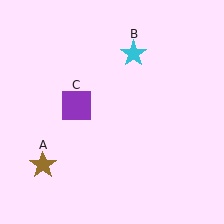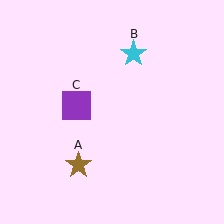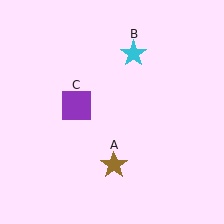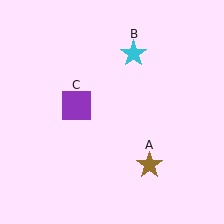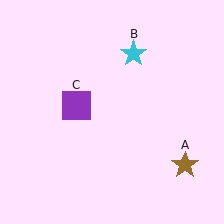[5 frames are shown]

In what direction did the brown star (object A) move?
The brown star (object A) moved right.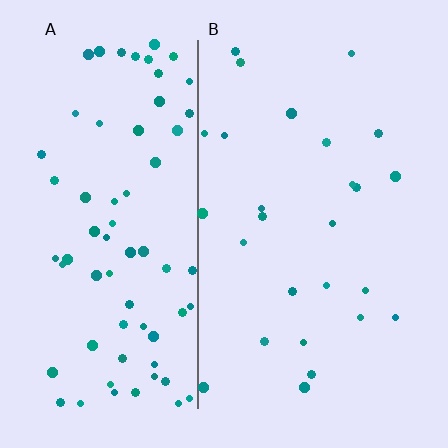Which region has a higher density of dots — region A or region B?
A (the left).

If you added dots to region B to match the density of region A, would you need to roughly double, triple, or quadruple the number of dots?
Approximately triple.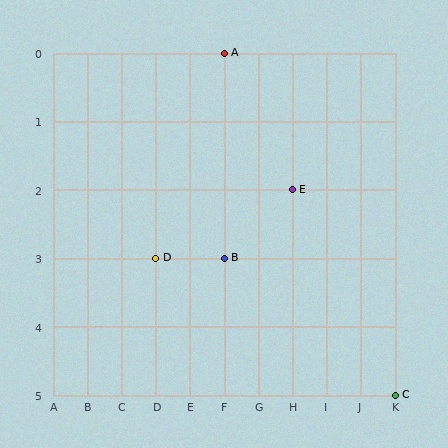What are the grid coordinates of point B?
Point B is at grid coordinates (F, 3).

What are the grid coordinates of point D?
Point D is at grid coordinates (D, 3).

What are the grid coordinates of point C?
Point C is at grid coordinates (K, 5).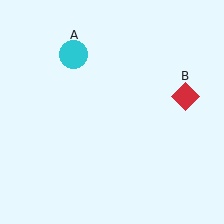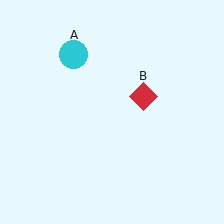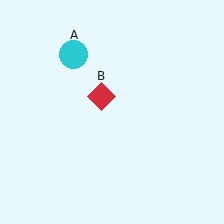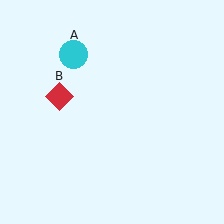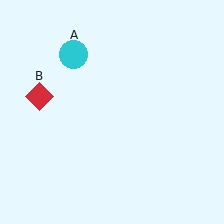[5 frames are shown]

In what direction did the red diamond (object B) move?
The red diamond (object B) moved left.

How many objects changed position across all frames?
1 object changed position: red diamond (object B).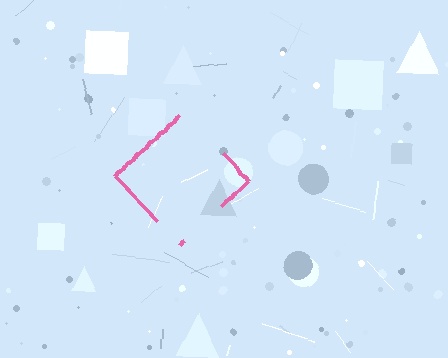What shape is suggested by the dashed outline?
The dashed outline suggests a diamond.